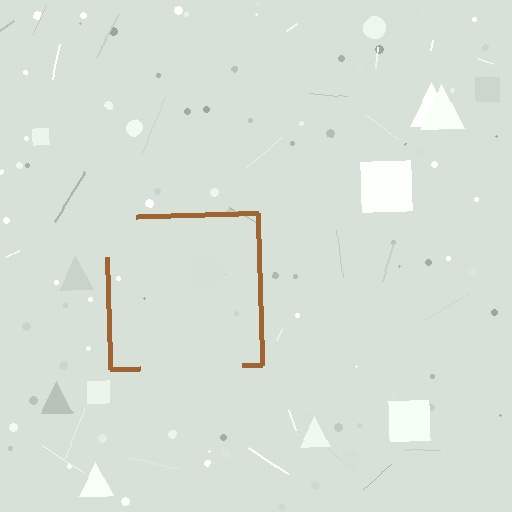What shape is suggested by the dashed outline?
The dashed outline suggests a square.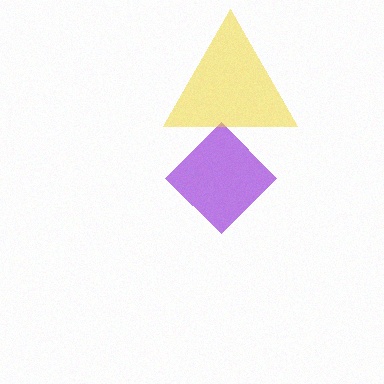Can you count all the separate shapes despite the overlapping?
Yes, there are 2 separate shapes.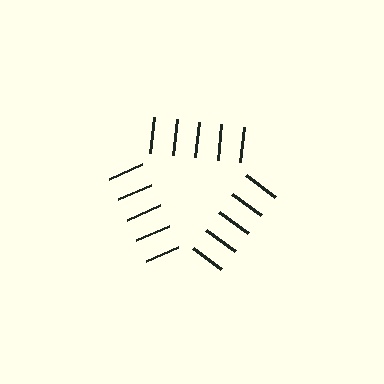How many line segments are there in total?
15 — 5 along each of the 3 edges.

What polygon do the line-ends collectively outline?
An illusory triangle — the line segments terminate on its edges but no continuous stroke is drawn.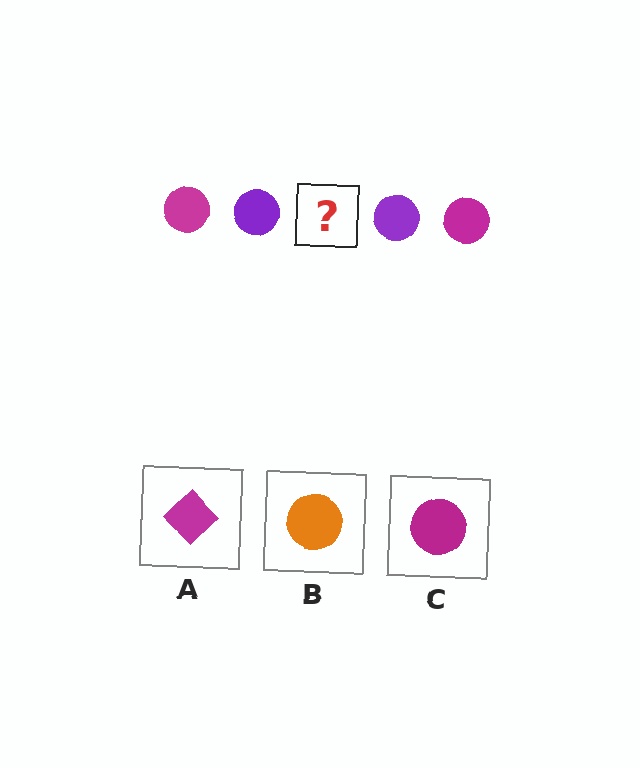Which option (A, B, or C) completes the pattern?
C.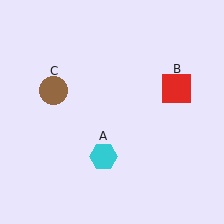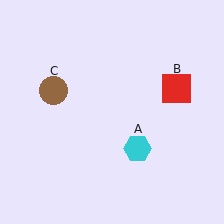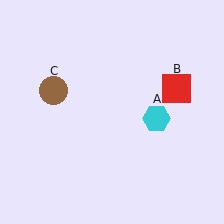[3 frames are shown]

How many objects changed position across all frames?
1 object changed position: cyan hexagon (object A).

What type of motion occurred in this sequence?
The cyan hexagon (object A) rotated counterclockwise around the center of the scene.